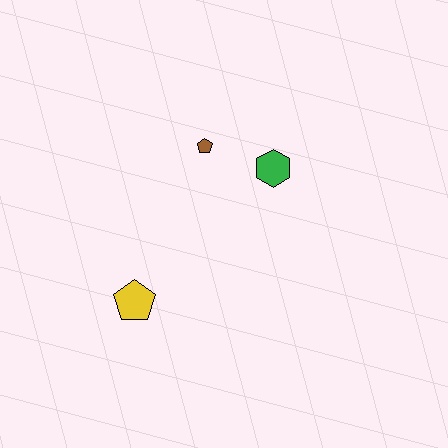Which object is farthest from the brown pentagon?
The yellow pentagon is farthest from the brown pentagon.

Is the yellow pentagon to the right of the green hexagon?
No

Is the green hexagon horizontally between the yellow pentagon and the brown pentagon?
No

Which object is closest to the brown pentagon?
The green hexagon is closest to the brown pentagon.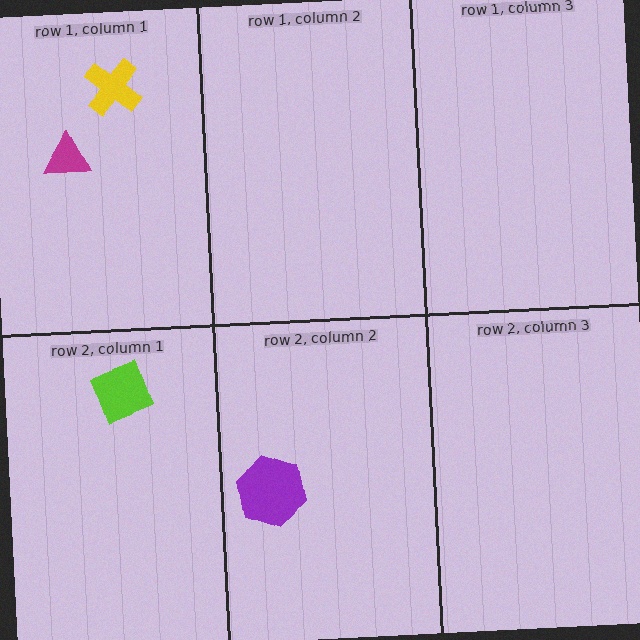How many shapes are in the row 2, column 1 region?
1.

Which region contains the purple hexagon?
The row 2, column 2 region.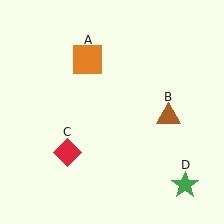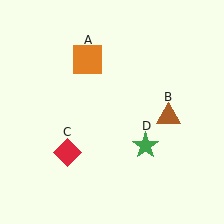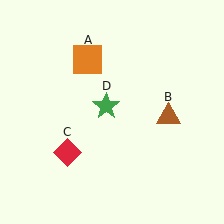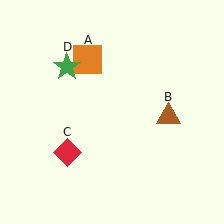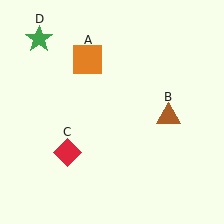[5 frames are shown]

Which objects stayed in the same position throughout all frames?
Orange square (object A) and brown triangle (object B) and red diamond (object C) remained stationary.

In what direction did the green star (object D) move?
The green star (object D) moved up and to the left.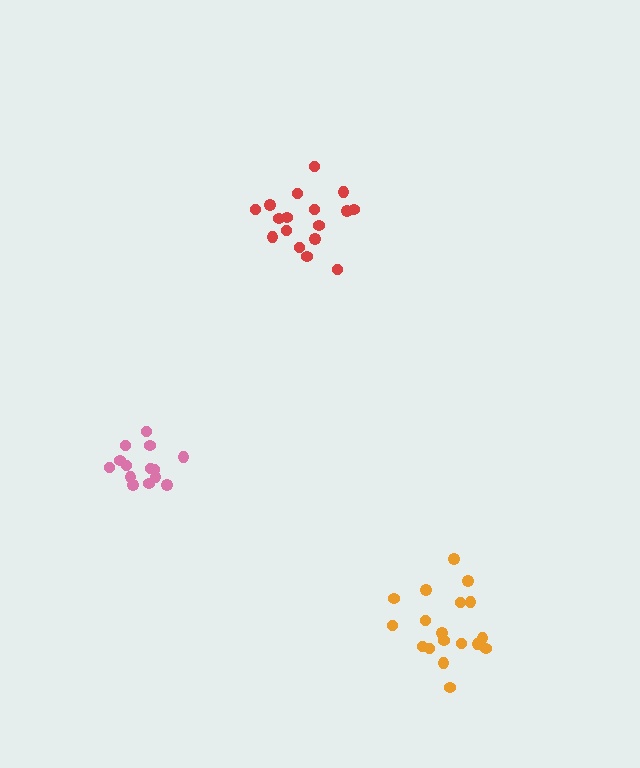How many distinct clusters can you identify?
There are 3 distinct clusters.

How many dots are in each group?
Group 1: 17 dots, Group 2: 18 dots, Group 3: 14 dots (49 total).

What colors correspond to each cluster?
The clusters are colored: red, orange, pink.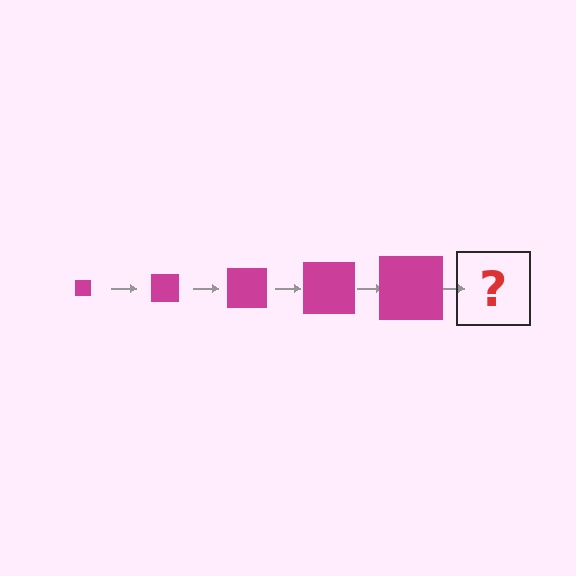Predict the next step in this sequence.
The next step is a magenta square, larger than the previous one.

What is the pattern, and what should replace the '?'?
The pattern is that the square gets progressively larger each step. The '?' should be a magenta square, larger than the previous one.